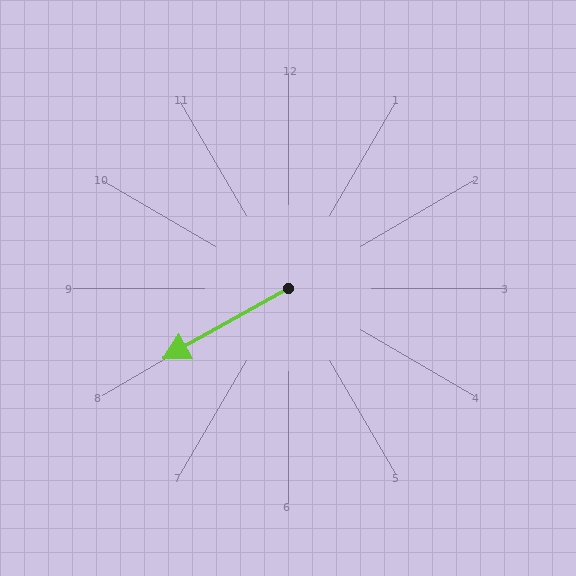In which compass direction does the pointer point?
Southwest.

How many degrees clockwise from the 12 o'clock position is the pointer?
Approximately 241 degrees.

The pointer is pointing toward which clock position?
Roughly 8 o'clock.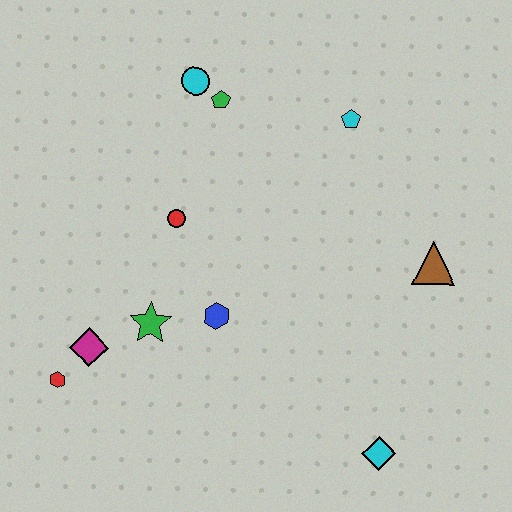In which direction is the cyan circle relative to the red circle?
The cyan circle is above the red circle.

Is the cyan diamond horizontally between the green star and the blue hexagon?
No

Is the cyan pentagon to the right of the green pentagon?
Yes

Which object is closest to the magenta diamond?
The red hexagon is closest to the magenta diamond.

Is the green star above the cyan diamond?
Yes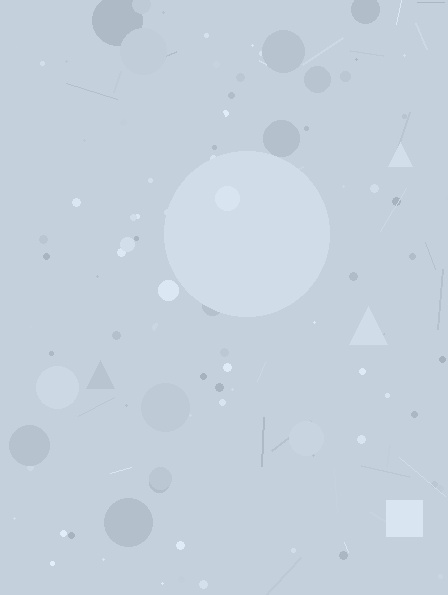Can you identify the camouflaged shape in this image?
The camouflaged shape is a circle.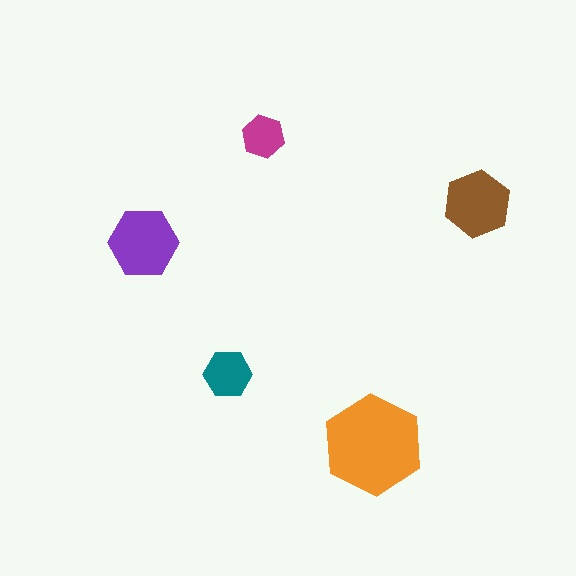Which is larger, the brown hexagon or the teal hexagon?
The brown one.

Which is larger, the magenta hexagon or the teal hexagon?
The teal one.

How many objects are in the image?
There are 5 objects in the image.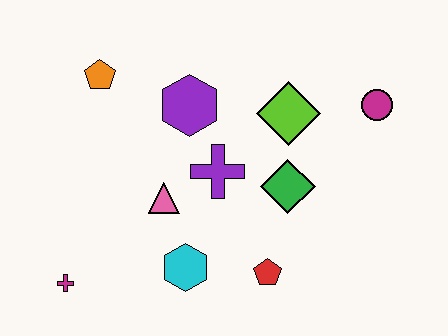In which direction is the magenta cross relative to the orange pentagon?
The magenta cross is below the orange pentagon.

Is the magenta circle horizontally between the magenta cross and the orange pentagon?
No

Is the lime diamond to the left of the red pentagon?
No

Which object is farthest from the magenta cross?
The magenta circle is farthest from the magenta cross.